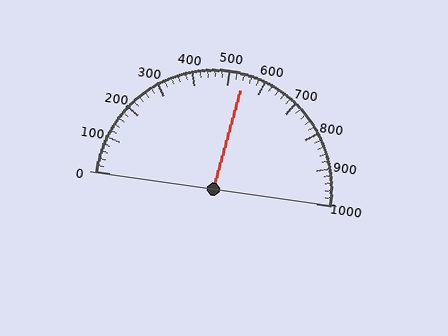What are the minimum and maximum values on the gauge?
The gauge ranges from 0 to 1000.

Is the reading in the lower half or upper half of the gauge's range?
The reading is in the upper half of the range (0 to 1000).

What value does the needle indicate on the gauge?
The needle indicates approximately 540.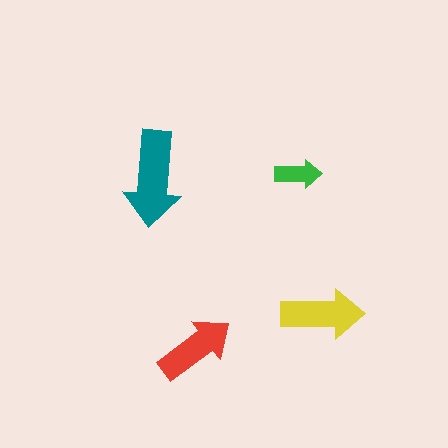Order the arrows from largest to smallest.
the teal one, the yellow one, the red one, the green one.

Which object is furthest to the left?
The teal arrow is leftmost.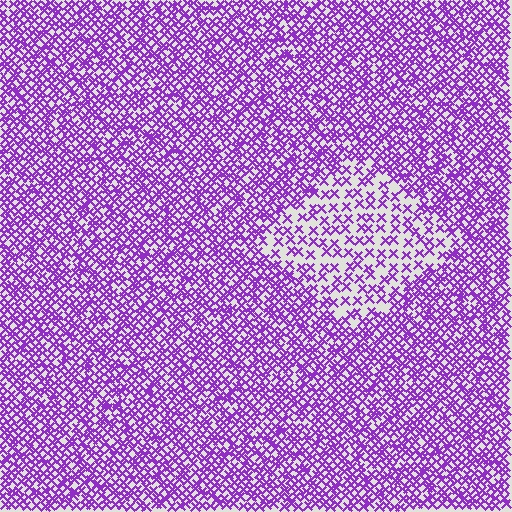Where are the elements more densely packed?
The elements are more densely packed outside the diamond boundary.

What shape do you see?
I see a diamond.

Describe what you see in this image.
The image contains small purple elements arranged at two different densities. A diamond-shaped region is visible where the elements are less densely packed than the surrounding area.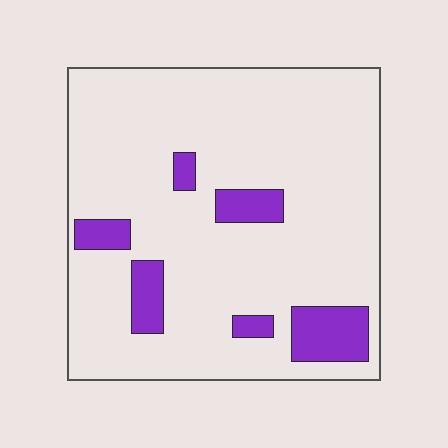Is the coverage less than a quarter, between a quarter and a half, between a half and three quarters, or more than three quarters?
Less than a quarter.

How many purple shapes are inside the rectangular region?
6.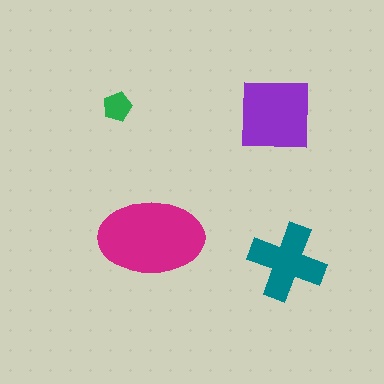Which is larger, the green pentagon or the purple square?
The purple square.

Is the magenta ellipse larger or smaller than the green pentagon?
Larger.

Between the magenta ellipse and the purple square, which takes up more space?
The magenta ellipse.